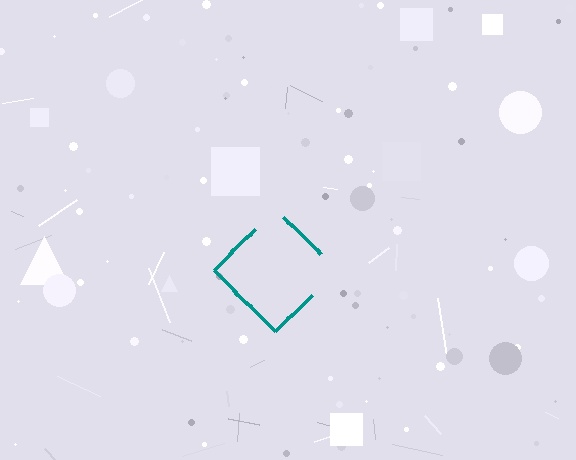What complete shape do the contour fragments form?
The contour fragments form a diamond.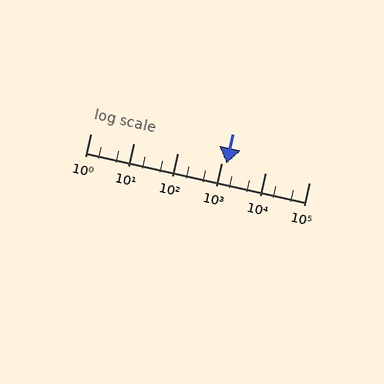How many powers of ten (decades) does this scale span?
The scale spans 5 decades, from 1 to 100000.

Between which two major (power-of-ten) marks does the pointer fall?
The pointer is between 1000 and 10000.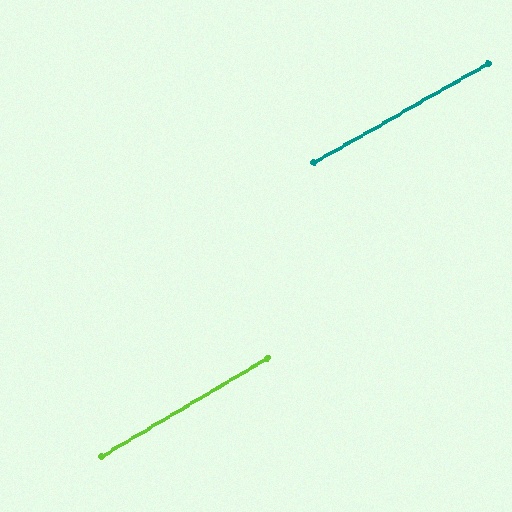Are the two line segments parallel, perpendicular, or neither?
Parallel — their directions differ by only 1.2°.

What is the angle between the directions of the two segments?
Approximately 1 degree.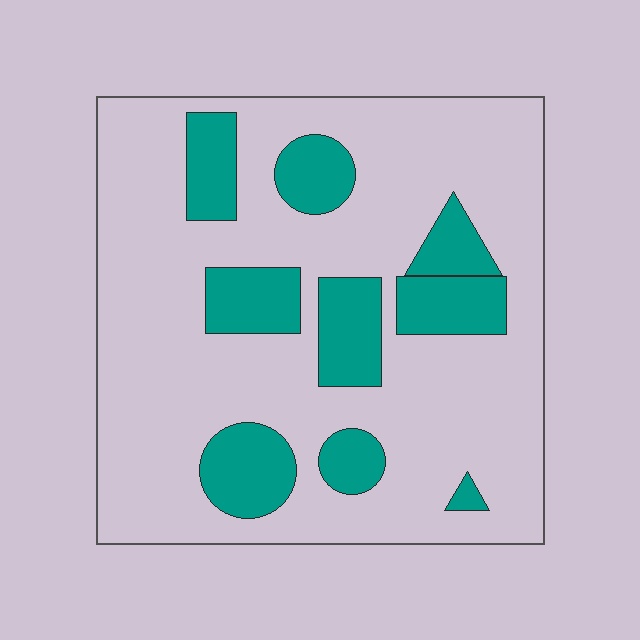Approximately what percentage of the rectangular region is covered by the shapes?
Approximately 25%.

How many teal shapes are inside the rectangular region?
9.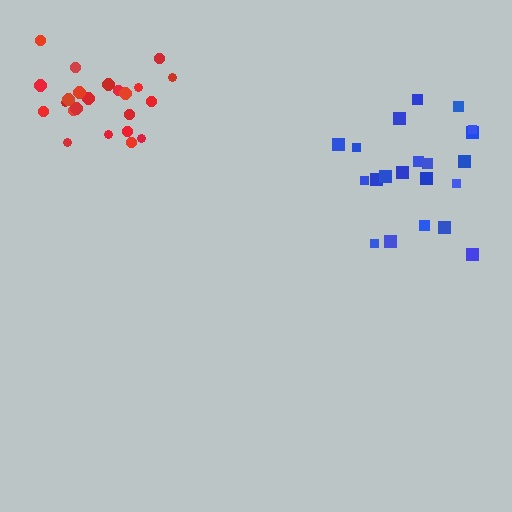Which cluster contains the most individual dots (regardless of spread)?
Red (24).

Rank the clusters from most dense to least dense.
red, blue.